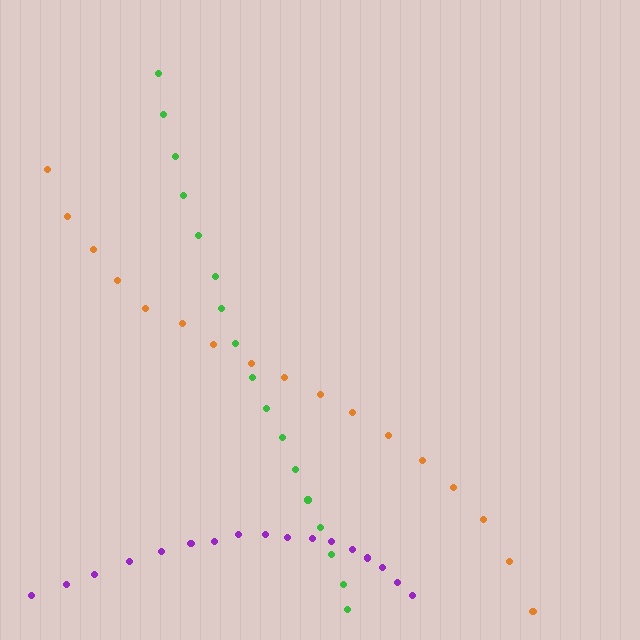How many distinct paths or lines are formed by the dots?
There are 3 distinct paths.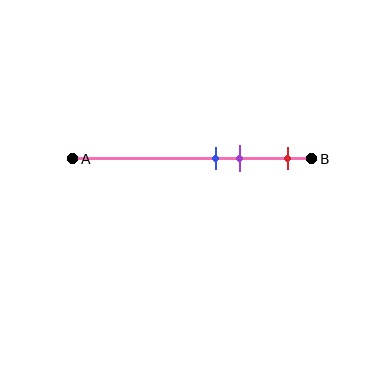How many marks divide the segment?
There are 3 marks dividing the segment.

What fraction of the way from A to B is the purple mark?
The purple mark is approximately 70% (0.7) of the way from A to B.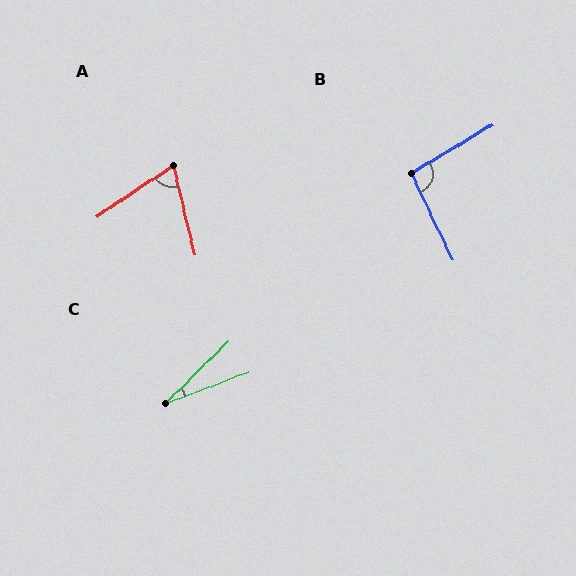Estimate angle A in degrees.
Approximately 70 degrees.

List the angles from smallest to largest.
C (24°), A (70°), B (95°).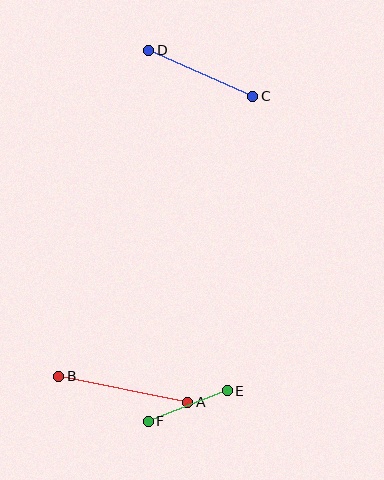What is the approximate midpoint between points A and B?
The midpoint is at approximately (123, 389) pixels.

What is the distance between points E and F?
The distance is approximately 85 pixels.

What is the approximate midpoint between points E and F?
The midpoint is at approximately (188, 406) pixels.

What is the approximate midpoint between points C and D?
The midpoint is at approximately (201, 73) pixels.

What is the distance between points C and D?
The distance is approximately 114 pixels.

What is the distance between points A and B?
The distance is approximately 132 pixels.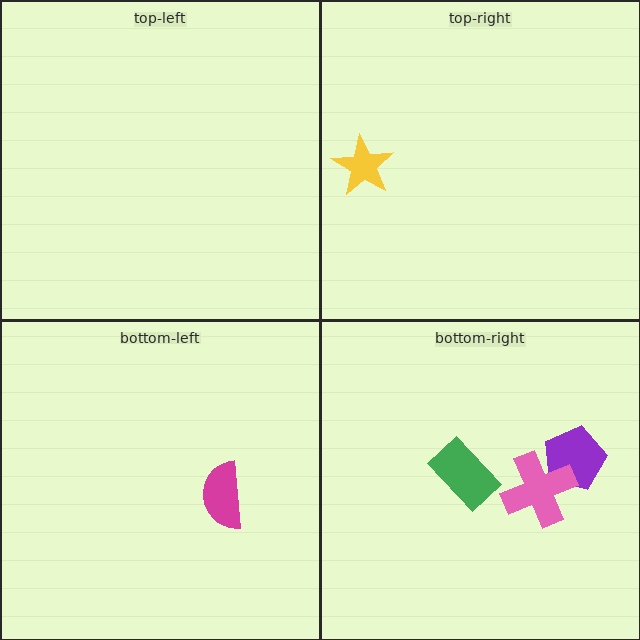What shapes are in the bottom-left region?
The magenta semicircle.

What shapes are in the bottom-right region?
The green rectangle, the purple pentagon, the pink cross.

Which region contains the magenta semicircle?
The bottom-left region.